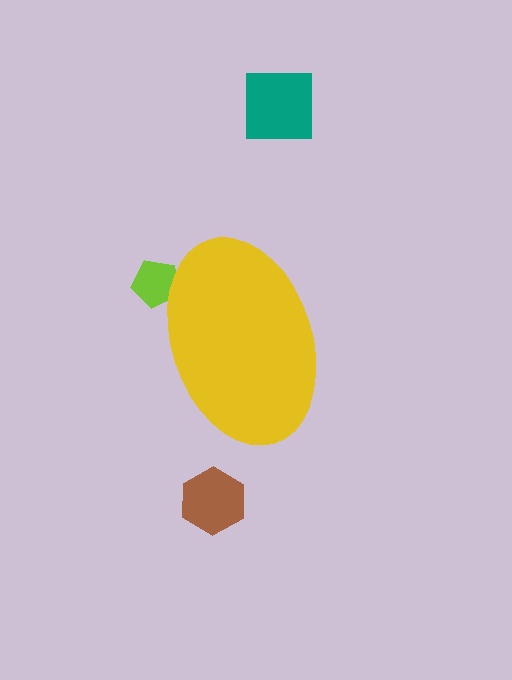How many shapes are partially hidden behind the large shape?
1 shape is partially hidden.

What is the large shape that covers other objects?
A yellow ellipse.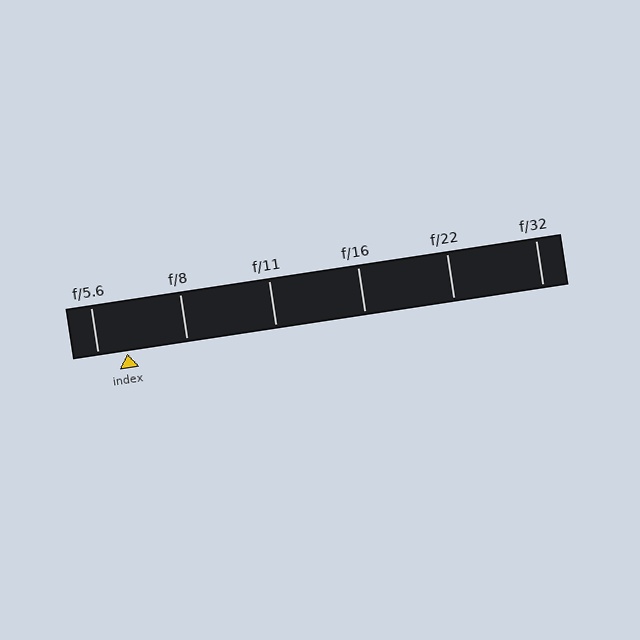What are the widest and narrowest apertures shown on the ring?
The widest aperture shown is f/5.6 and the narrowest is f/32.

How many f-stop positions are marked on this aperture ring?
There are 6 f-stop positions marked.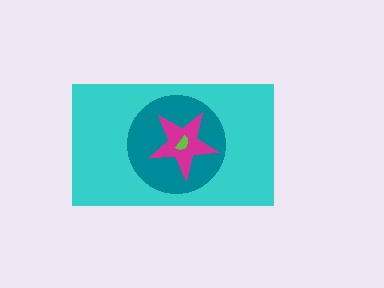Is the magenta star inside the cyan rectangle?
Yes.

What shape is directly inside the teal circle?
The magenta star.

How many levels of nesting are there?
4.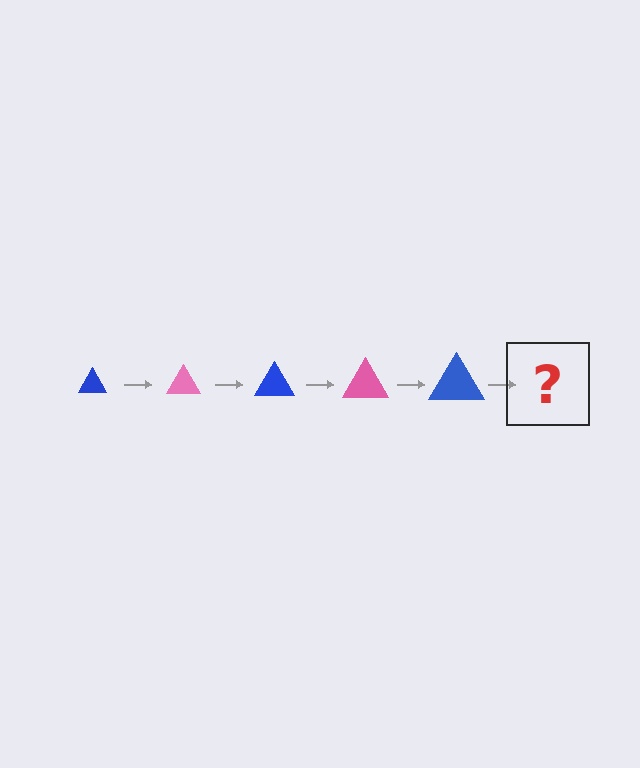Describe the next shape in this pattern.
It should be a pink triangle, larger than the previous one.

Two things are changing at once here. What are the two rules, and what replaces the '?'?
The two rules are that the triangle grows larger each step and the color cycles through blue and pink. The '?' should be a pink triangle, larger than the previous one.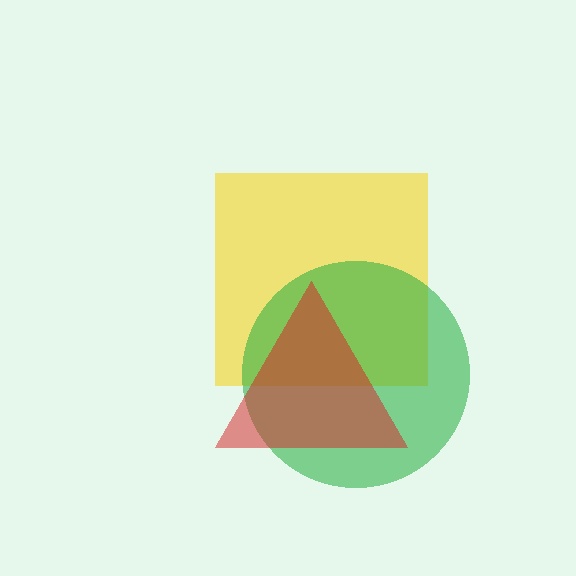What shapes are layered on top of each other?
The layered shapes are: a yellow square, a green circle, a red triangle.